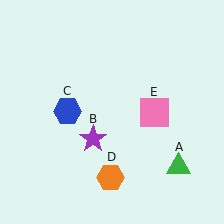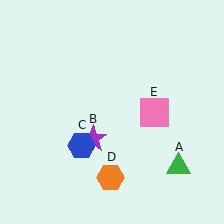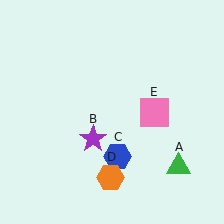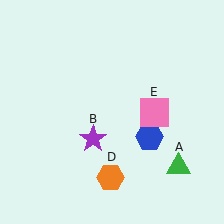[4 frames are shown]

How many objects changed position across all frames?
1 object changed position: blue hexagon (object C).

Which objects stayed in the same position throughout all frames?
Green triangle (object A) and purple star (object B) and orange hexagon (object D) and pink square (object E) remained stationary.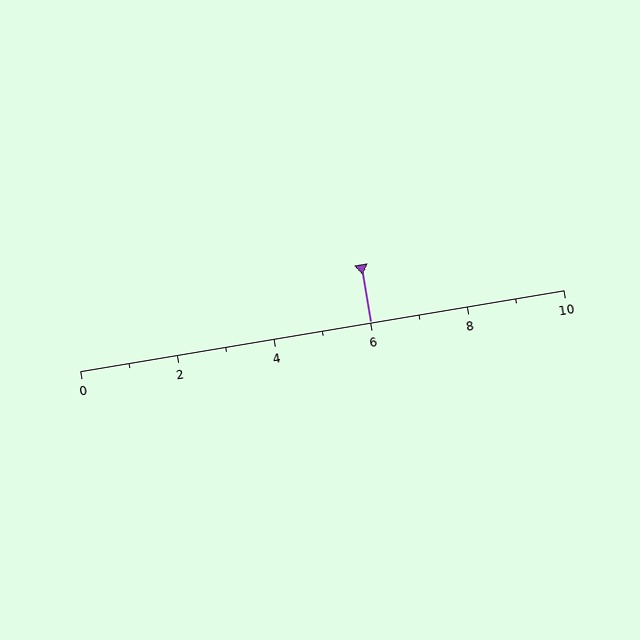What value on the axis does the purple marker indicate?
The marker indicates approximately 6.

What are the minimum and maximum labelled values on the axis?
The axis runs from 0 to 10.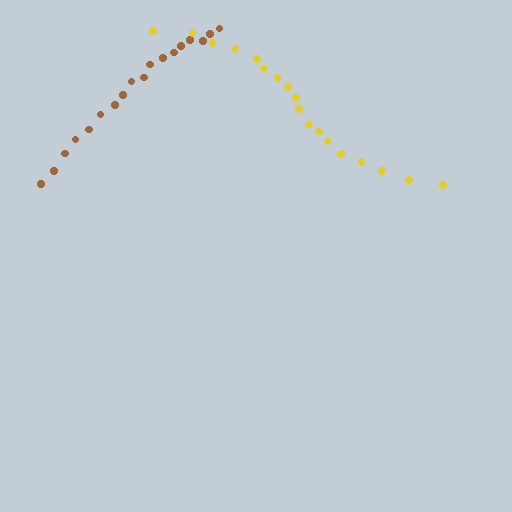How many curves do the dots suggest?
There are 2 distinct paths.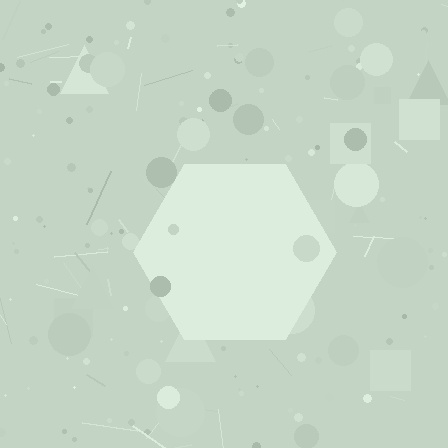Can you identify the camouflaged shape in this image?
The camouflaged shape is a hexagon.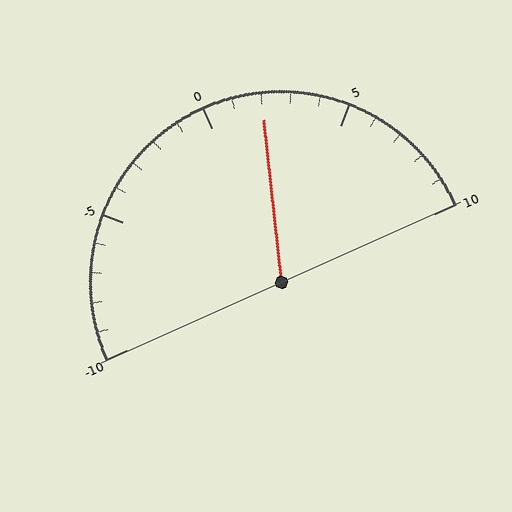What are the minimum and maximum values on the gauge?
The gauge ranges from -10 to 10.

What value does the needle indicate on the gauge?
The needle indicates approximately 2.